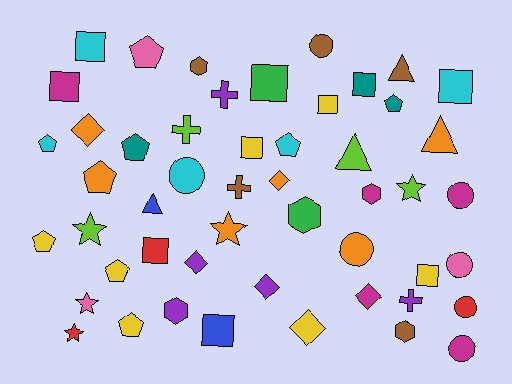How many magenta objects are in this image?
There are 5 magenta objects.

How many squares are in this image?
There are 10 squares.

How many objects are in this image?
There are 50 objects.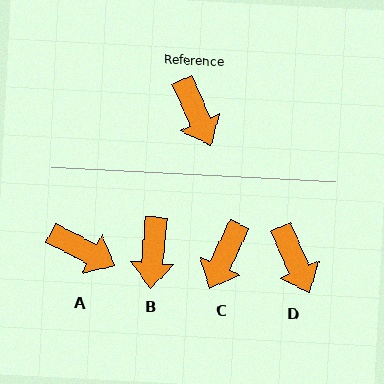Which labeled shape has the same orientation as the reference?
D.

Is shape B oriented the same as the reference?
No, it is off by about 28 degrees.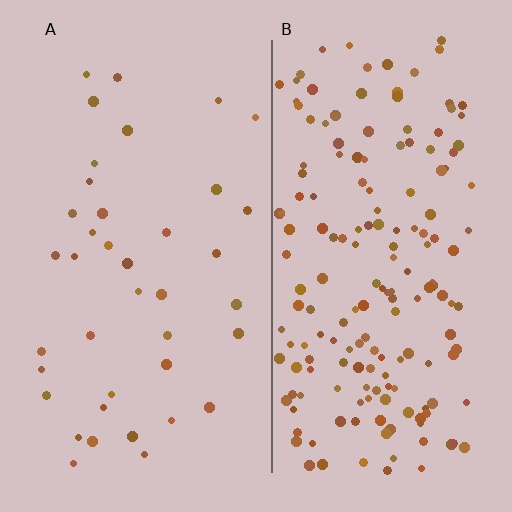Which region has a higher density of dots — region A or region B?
B (the right).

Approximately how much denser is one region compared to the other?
Approximately 4.6× — region B over region A.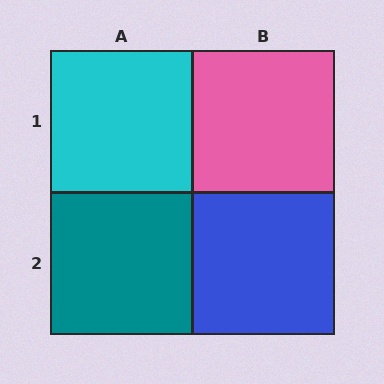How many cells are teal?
1 cell is teal.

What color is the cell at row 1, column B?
Pink.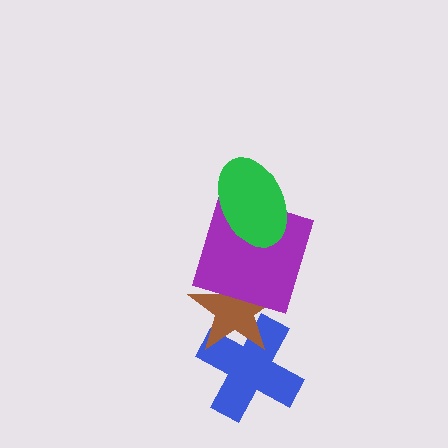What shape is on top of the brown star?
The purple square is on top of the brown star.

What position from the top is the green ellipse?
The green ellipse is 1st from the top.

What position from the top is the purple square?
The purple square is 2nd from the top.